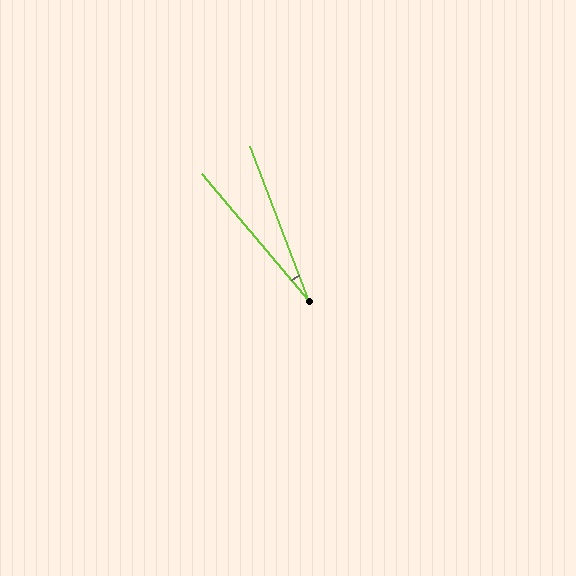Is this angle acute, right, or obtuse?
It is acute.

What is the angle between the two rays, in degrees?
Approximately 19 degrees.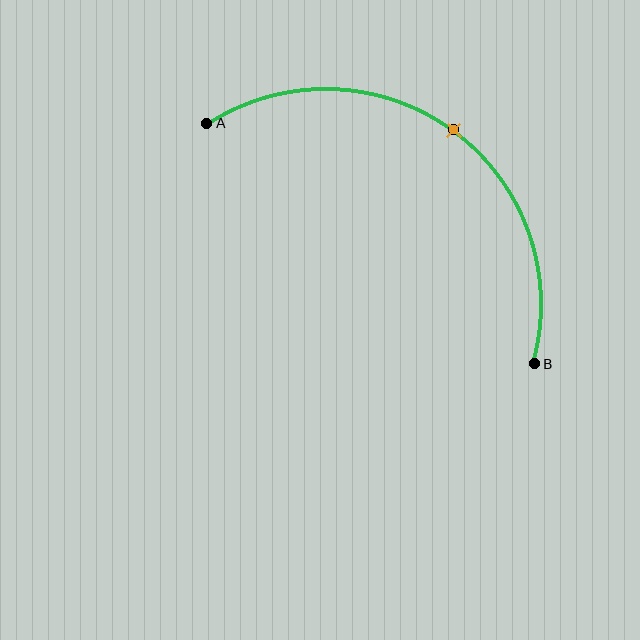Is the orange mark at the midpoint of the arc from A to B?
Yes. The orange mark lies on the arc at equal arc-length from both A and B — it is the arc midpoint.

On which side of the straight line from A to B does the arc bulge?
The arc bulges above and to the right of the straight line connecting A and B.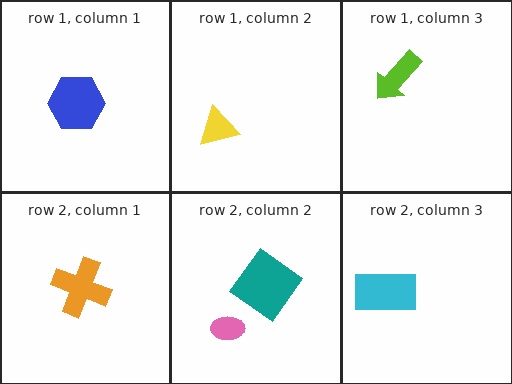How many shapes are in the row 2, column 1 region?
1.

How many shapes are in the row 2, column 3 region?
1.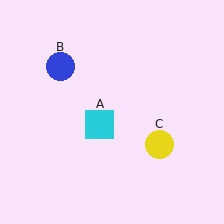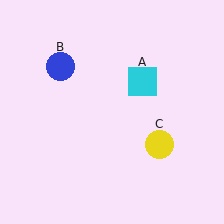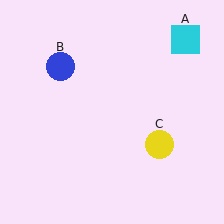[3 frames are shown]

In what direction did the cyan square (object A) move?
The cyan square (object A) moved up and to the right.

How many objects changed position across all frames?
1 object changed position: cyan square (object A).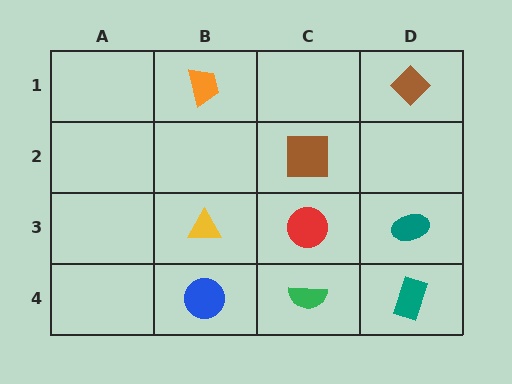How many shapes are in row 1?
2 shapes.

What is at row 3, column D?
A teal ellipse.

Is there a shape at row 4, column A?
No, that cell is empty.